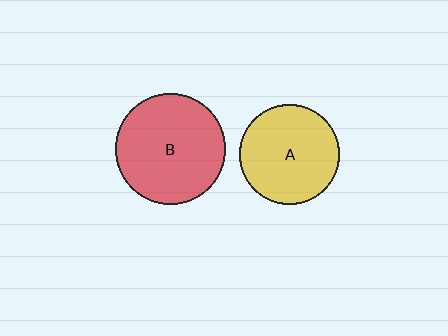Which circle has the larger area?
Circle B (red).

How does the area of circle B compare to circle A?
Approximately 1.2 times.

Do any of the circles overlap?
No, none of the circles overlap.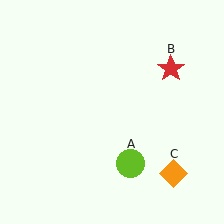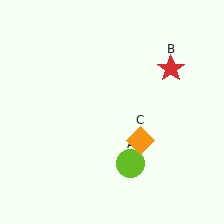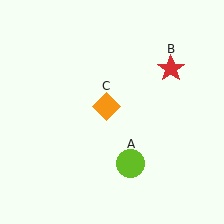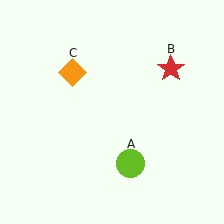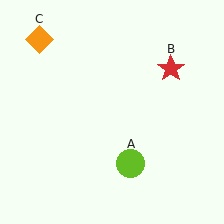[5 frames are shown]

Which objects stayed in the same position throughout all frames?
Lime circle (object A) and red star (object B) remained stationary.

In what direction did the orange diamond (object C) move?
The orange diamond (object C) moved up and to the left.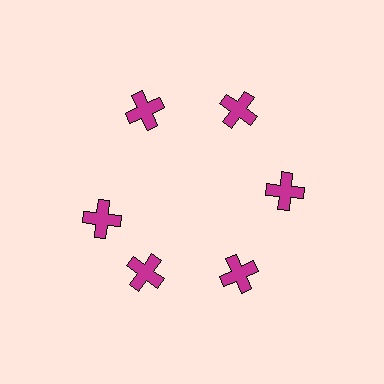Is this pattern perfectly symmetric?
No. The 6 magenta crosses are arranged in a ring, but one element near the 9 o'clock position is rotated out of alignment along the ring, breaking the 6-fold rotational symmetry.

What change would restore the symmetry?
The symmetry would be restored by rotating it back into even spacing with its neighbors so that all 6 crosses sit at equal angles and equal distance from the center.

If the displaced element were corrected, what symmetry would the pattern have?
It would have 6-fold rotational symmetry — the pattern would map onto itself every 60 degrees.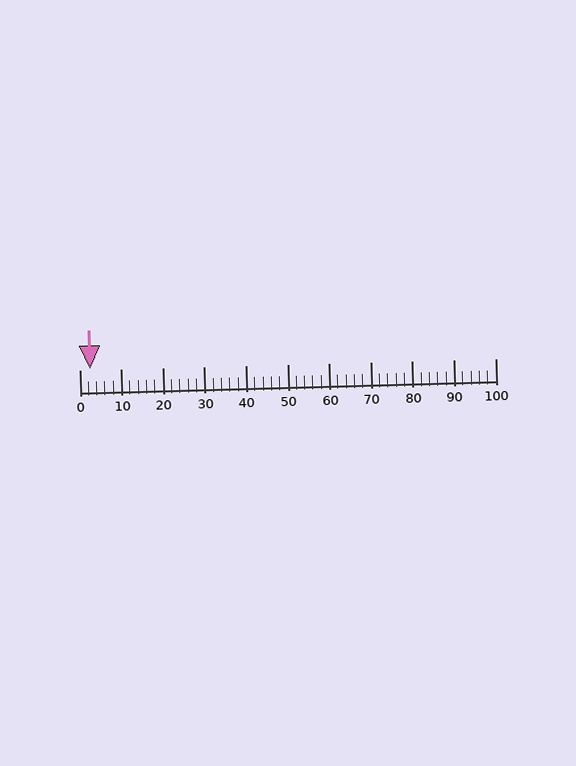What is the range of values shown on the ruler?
The ruler shows values from 0 to 100.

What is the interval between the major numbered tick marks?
The major tick marks are spaced 10 units apart.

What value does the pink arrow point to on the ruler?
The pink arrow points to approximately 2.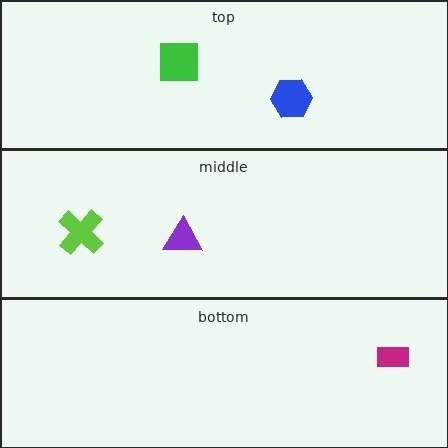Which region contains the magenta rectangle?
The bottom region.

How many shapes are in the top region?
2.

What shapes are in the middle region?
The lime cross, the purple triangle.